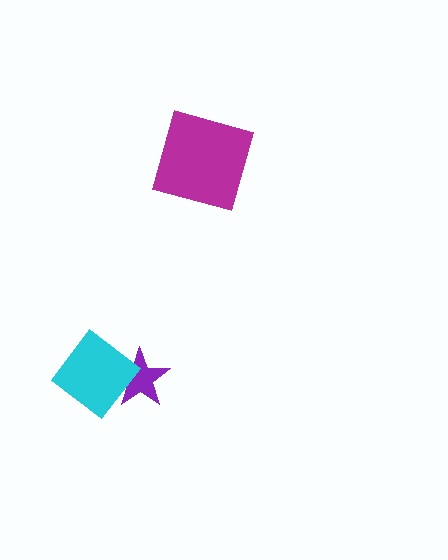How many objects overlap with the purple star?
1 object overlaps with the purple star.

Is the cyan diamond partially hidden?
No, no other shape covers it.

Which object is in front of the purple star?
The cyan diamond is in front of the purple star.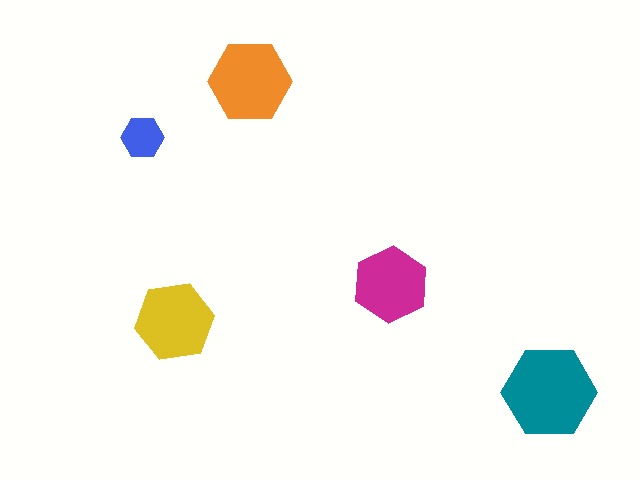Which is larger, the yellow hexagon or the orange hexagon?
The orange one.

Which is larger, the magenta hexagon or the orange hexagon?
The orange one.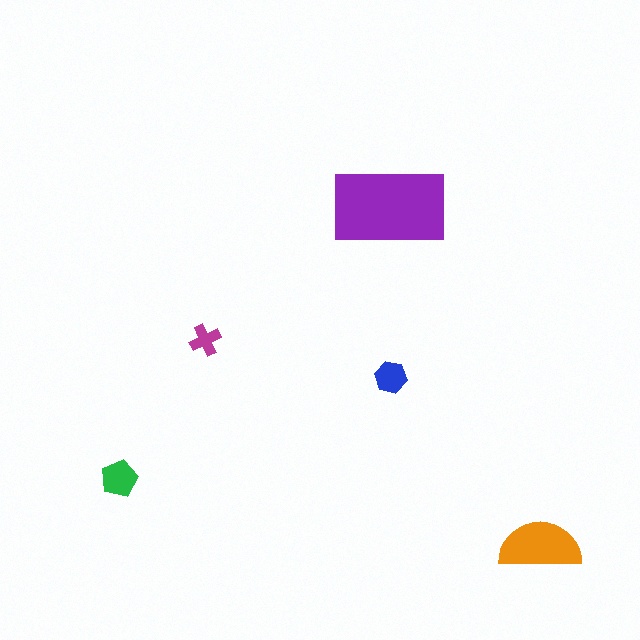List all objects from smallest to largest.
The magenta cross, the blue hexagon, the green pentagon, the orange semicircle, the purple rectangle.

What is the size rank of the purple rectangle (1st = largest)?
1st.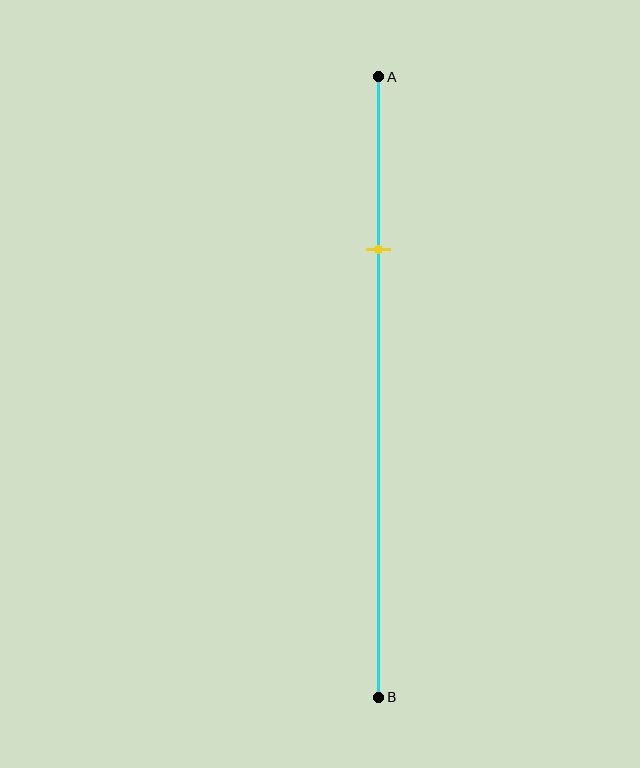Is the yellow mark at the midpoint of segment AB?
No, the mark is at about 30% from A, not at the 50% midpoint.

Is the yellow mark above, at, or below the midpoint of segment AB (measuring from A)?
The yellow mark is above the midpoint of segment AB.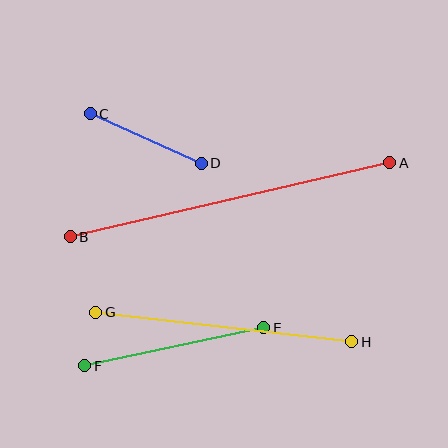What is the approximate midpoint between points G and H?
The midpoint is at approximately (224, 327) pixels.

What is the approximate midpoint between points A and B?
The midpoint is at approximately (230, 200) pixels.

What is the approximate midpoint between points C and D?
The midpoint is at approximately (146, 138) pixels.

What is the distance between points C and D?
The distance is approximately 122 pixels.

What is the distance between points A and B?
The distance is approximately 328 pixels.